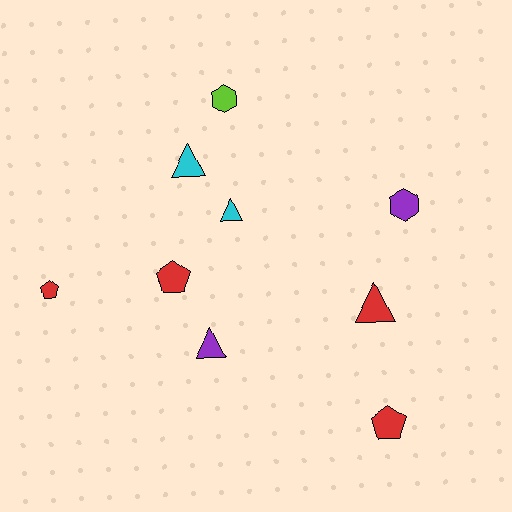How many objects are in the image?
There are 9 objects.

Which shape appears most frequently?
Triangle, with 4 objects.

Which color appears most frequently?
Red, with 4 objects.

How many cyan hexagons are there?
There are no cyan hexagons.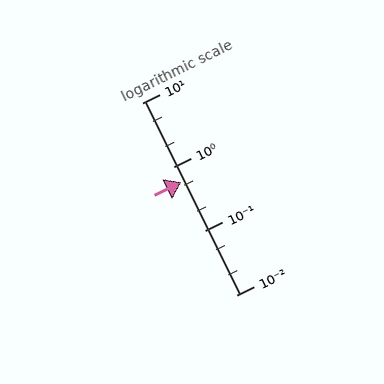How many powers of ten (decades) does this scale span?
The scale spans 3 decades, from 0.01 to 10.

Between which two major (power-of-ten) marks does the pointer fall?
The pointer is between 0.1 and 1.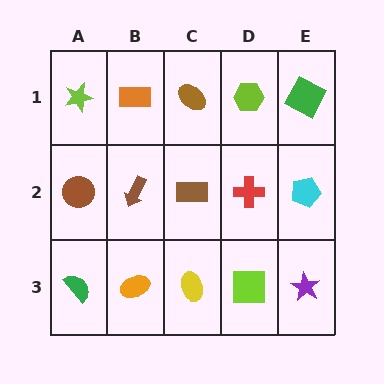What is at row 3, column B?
An orange ellipse.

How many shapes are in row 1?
5 shapes.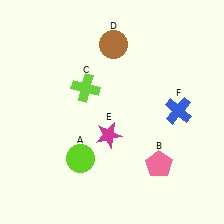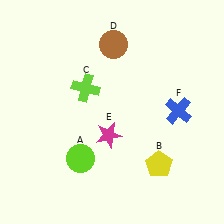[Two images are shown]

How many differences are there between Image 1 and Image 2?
There is 1 difference between the two images.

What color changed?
The pentagon (B) changed from pink in Image 1 to yellow in Image 2.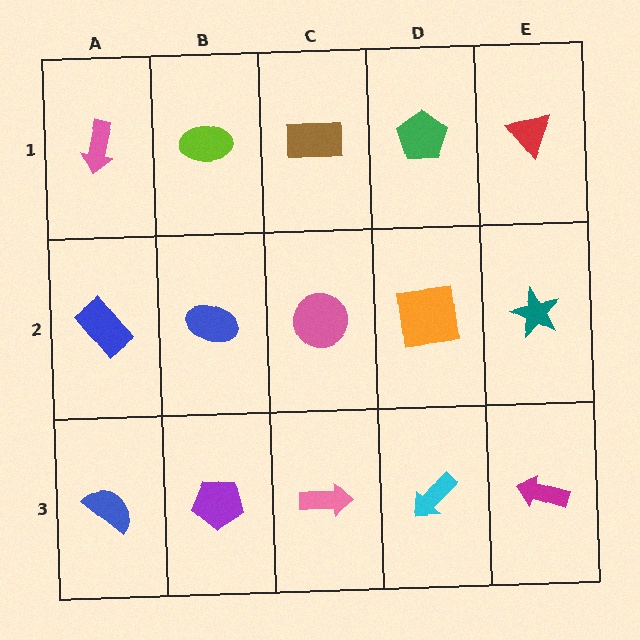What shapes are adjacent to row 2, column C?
A brown rectangle (row 1, column C), a pink arrow (row 3, column C), a blue ellipse (row 2, column B), an orange square (row 2, column D).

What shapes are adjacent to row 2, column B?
A lime ellipse (row 1, column B), a purple pentagon (row 3, column B), a blue rectangle (row 2, column A), a pink circle (row 2, column C).